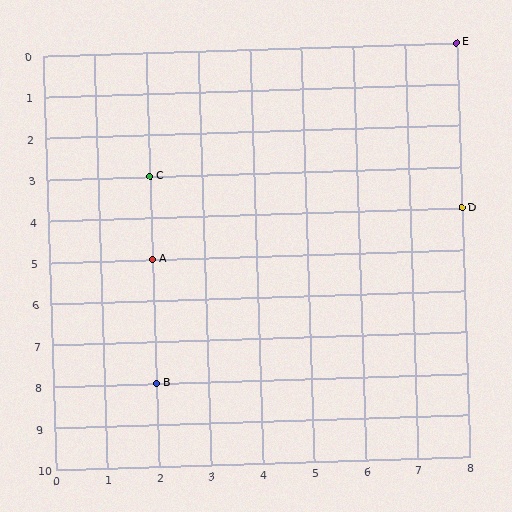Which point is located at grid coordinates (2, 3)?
Point C is at (2, 3).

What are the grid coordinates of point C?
Point C is at grid coordinates (2, 3).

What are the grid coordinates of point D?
Point D is at grid coordinates (8, 4).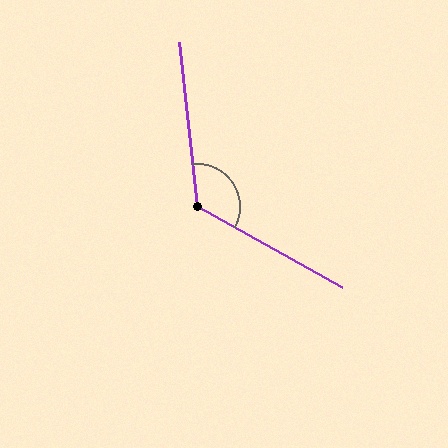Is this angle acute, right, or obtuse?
It is obtuse.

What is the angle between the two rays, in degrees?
Approximately 125 degrees.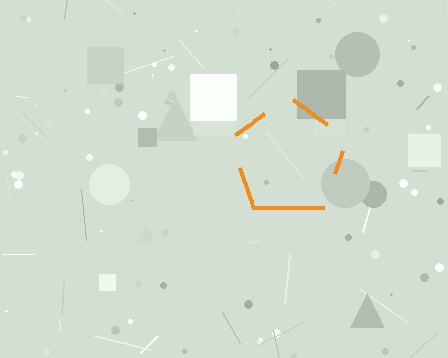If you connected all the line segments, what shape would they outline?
They would outline a pentagon.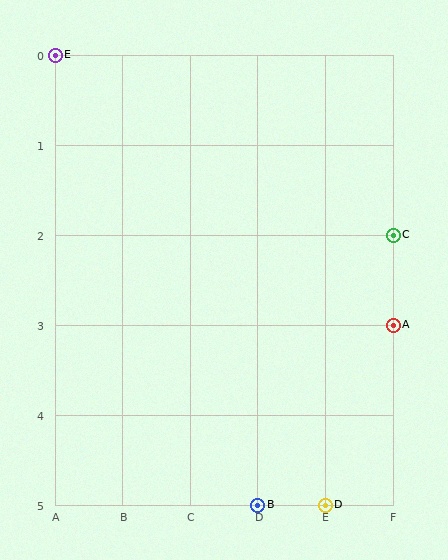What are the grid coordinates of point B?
Point B is at grid coordinates (D, 5).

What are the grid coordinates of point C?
Point C is at grid coordinates (F, 2).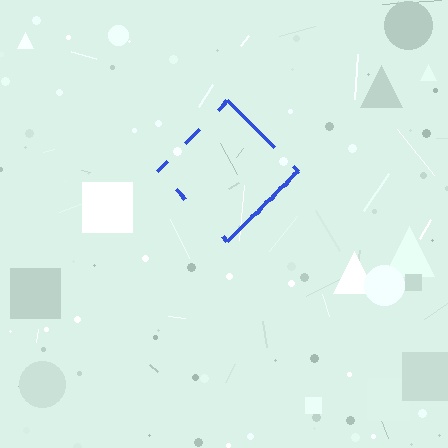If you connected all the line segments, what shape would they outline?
They would outline a diamond.